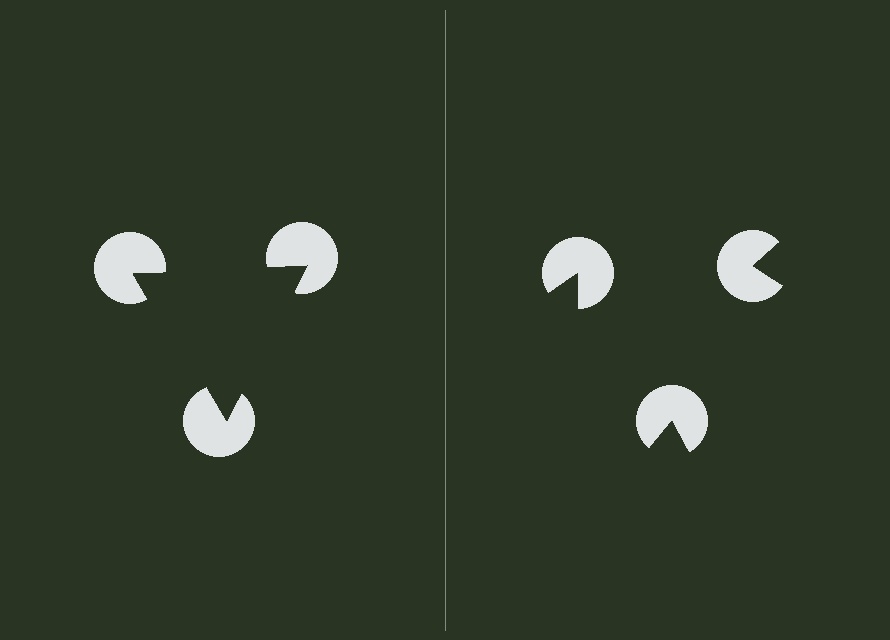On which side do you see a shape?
An illusory triangle appears on the left side. On the right side the wedge cuts are rotated, so no coherent shape forms.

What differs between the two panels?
The pac-man discs are positioned identically on both sides; only the wedge orientations differ. On the left they align to a triangle; on the right they are misaligned.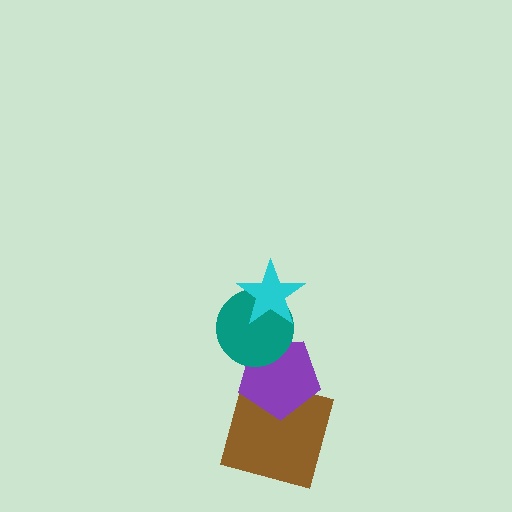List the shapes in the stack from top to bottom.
From top to bottom: the cyan star, the teal circle, the purple pentagon, the brown square.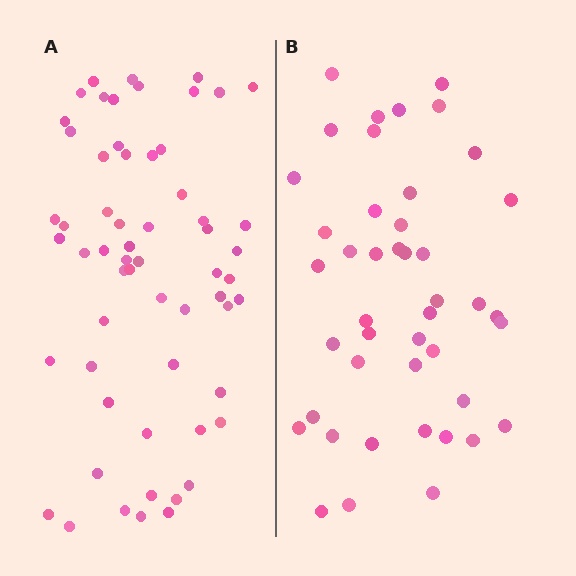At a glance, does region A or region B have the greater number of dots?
Region A (the left region) has more dots.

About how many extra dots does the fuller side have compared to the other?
Region A has approximately 15 more dots than region B.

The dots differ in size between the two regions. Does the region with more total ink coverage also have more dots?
No. Region B has more total ink coverage because its dots are larger, but region A actually contains more individual dots. Total area can be misleading — the number of items is what matters here.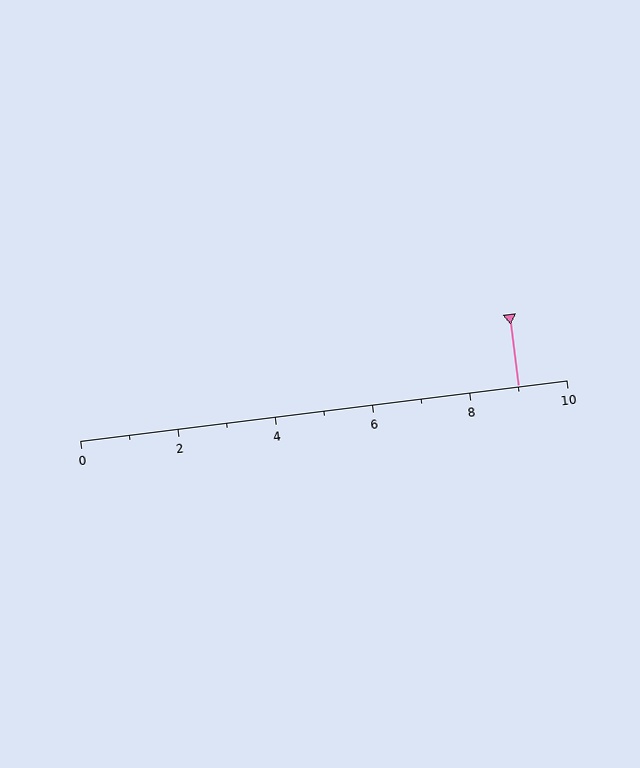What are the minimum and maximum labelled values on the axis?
The axis runs from 0 to 10.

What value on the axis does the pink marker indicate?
The marker indicates approximately 9.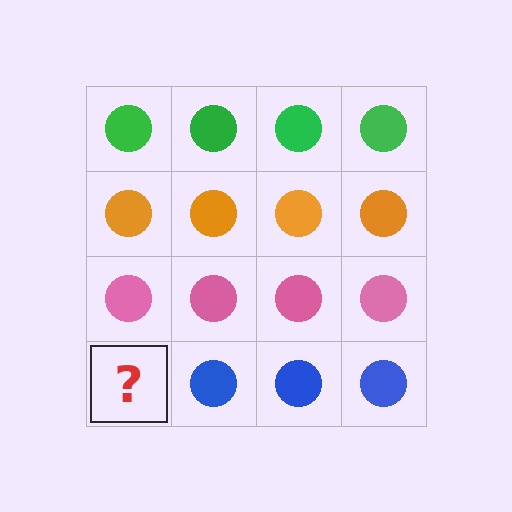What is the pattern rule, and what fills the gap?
The rule is that each row has a consistent color. The gap should be filled with a blue circle.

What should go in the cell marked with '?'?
The missing cell should contain a blue circle.